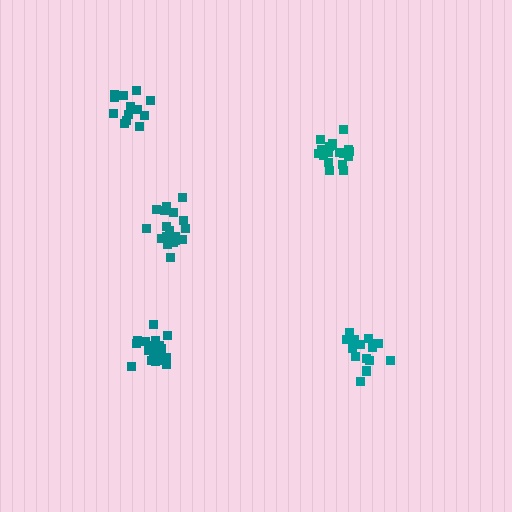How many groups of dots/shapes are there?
There are 5 groups.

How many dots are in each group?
Group 1: 14 dots, Group 2: 18 dots, Group 3: 18 dots, Group 4: 19 dots, Group 5: 14 dots (83 total).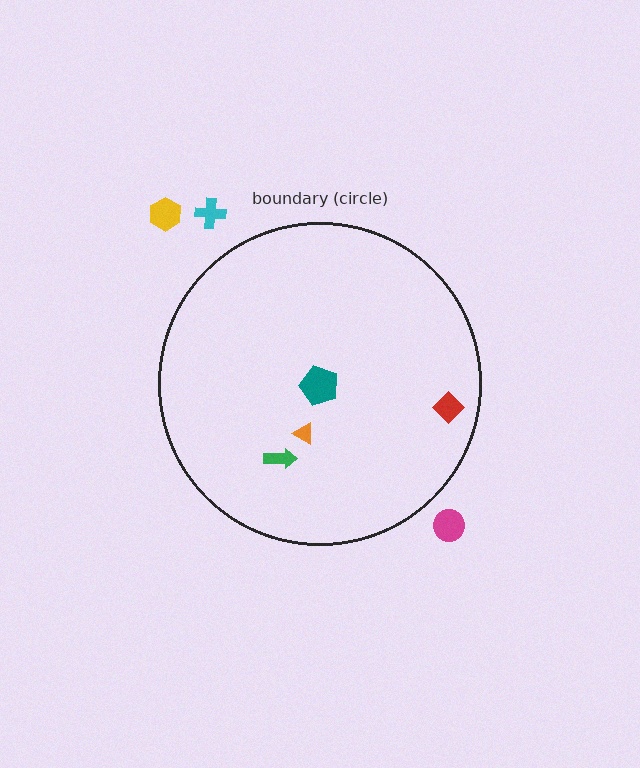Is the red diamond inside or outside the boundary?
Inside.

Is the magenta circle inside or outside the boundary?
Outside.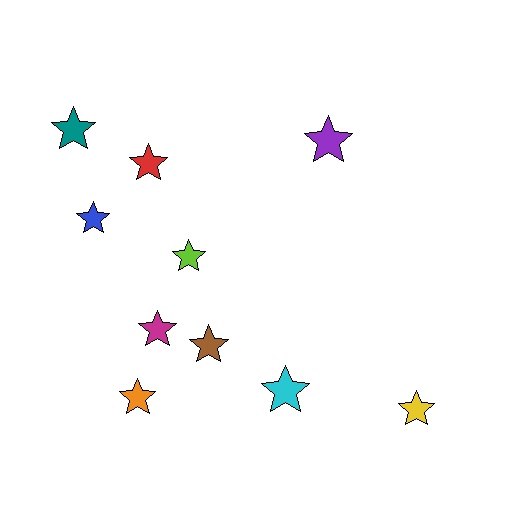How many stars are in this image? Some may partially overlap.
There are 10 stars.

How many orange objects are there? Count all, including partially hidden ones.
There is 1 orange object.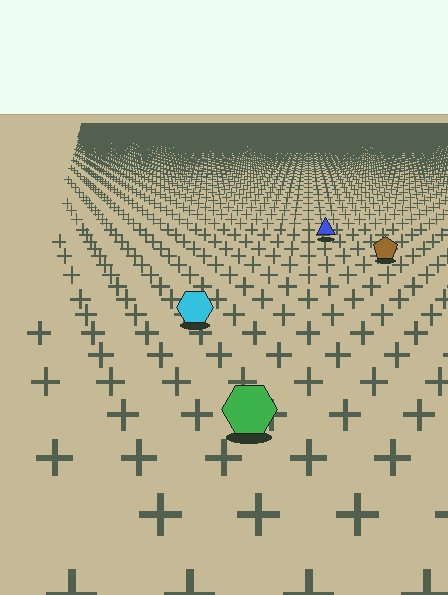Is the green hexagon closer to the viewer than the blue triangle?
Yes. The green hexagon is closer — you can tell from the texture gradient: the ground texture is coarser near it.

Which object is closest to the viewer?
The green hexagon is closest. The texture marks near it are larger and more spread out.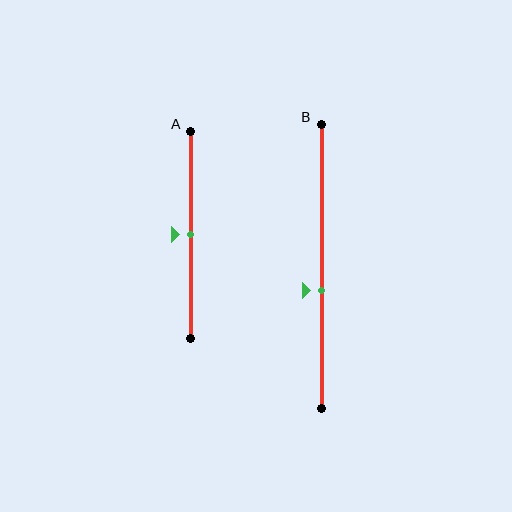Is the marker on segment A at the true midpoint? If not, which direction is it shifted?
Yes, the marker on segment A is at the true midpoint.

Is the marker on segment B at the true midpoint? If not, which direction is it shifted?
No, the marker on segment B is shifted downward by about 8% of the segment length.